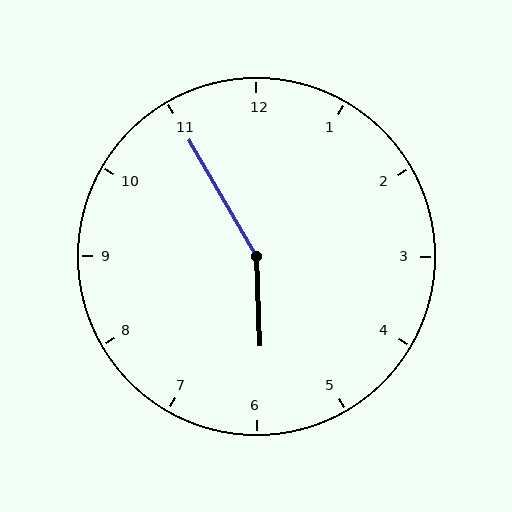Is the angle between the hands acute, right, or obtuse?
It is obtuse.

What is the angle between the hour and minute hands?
Approximately 152 degrees.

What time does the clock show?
5:55.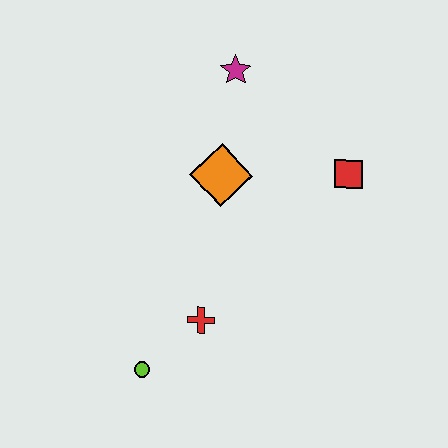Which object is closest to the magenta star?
The orange diamond is closest to the magenta star.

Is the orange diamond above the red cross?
Yes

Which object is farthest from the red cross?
The magenta star is farthest from the red cross.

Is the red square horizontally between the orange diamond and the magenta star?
No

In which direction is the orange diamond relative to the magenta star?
The orange diamond is below the magenta star.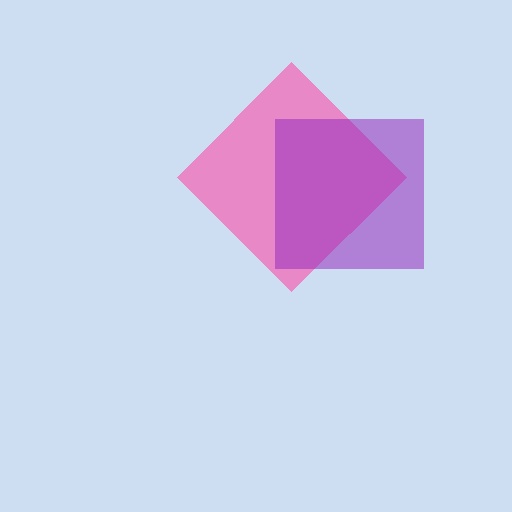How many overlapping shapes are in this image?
There are 2 overlapping shapes in the image.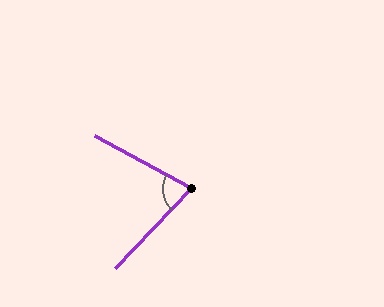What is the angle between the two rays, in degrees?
Approximately 75 degrees.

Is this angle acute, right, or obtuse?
It is acute.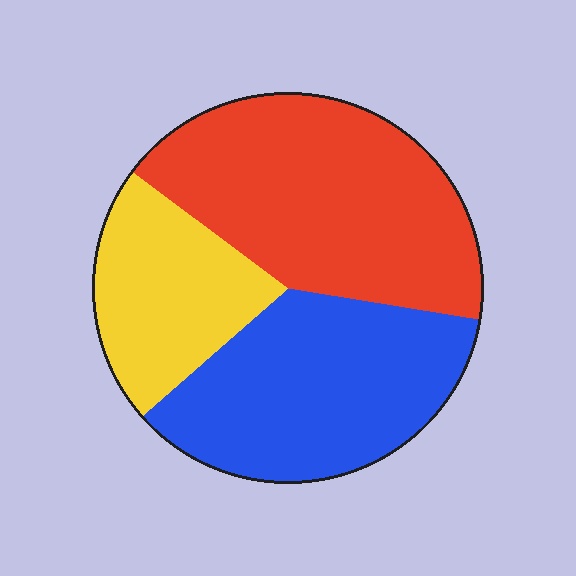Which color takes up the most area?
Red, at roughly 40%.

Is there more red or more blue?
Red.